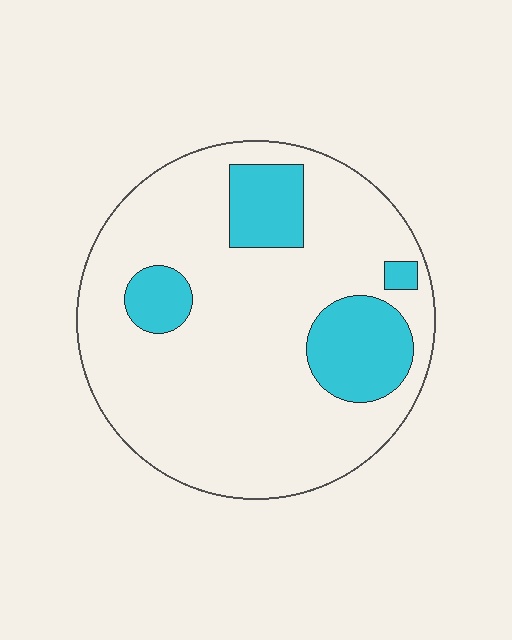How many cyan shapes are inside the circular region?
4.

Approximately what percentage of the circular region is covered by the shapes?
Approximately 20%.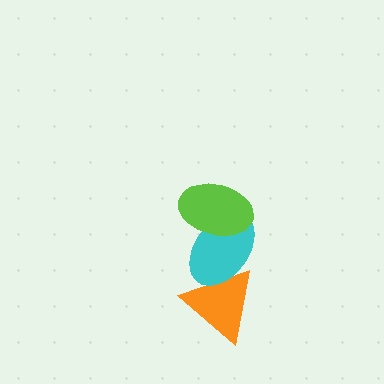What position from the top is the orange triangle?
The orange triangle is 3rd from the top.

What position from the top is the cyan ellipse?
The cyan ellipse is 2nd from the top.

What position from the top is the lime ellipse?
The lime ellipse is 1st from the top.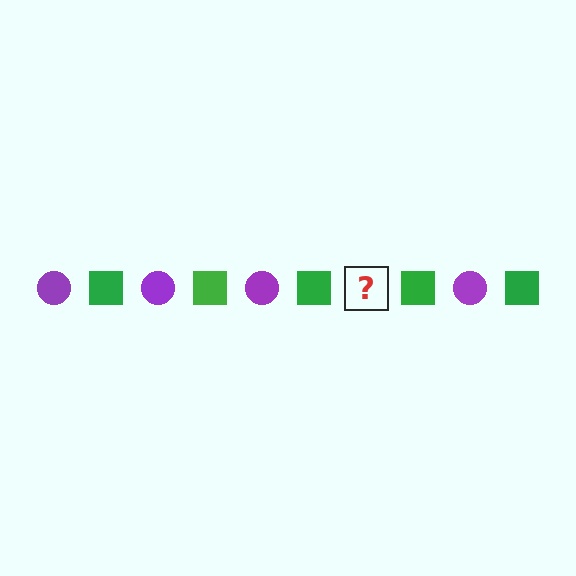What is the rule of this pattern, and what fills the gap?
The rule is that the pattern alternates between purple circle and green square. The gap should be filled with a purple circle.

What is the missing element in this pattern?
The missing element is a purple circle.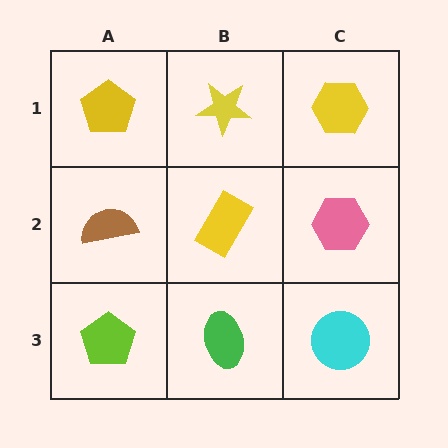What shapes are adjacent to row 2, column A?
A yellow pentagon (row 1, column A), a lime pentagon (row 3, column A), a yellow rectangle (row 2, column B).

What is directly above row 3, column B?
A yellow rectangle.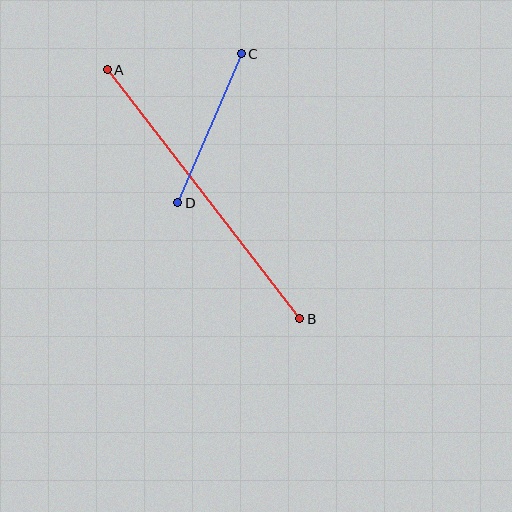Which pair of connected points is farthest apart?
Points A and B are farthest apart.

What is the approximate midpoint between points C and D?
The midpoint is at approximately (210, 128) pixels.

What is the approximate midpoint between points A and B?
The midpoint is at approximately (203, 194) pixels.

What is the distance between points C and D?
The distance is approximately 162 pixels.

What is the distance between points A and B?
The distance is approximately 315 pixels.